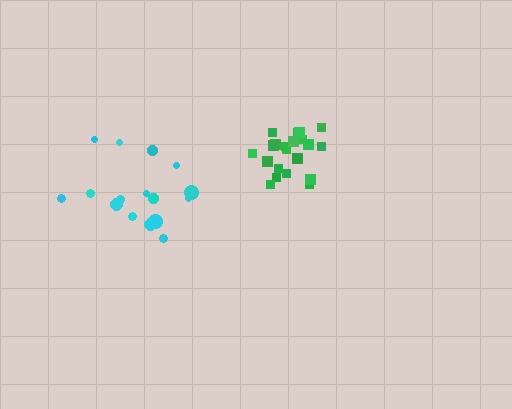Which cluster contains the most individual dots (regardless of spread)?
Green (21).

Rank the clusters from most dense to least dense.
green, cyan.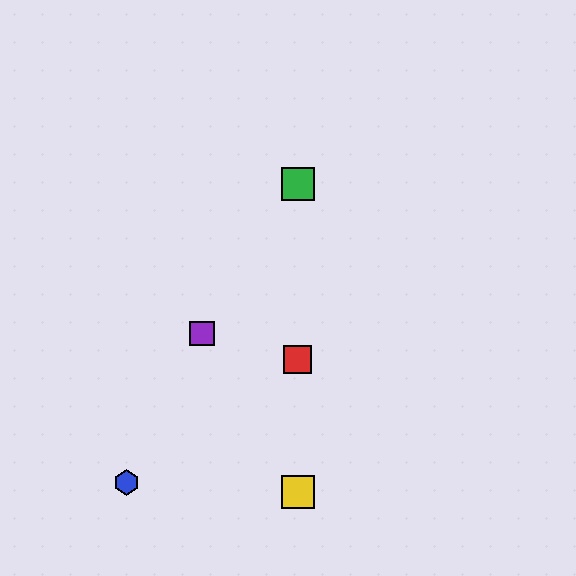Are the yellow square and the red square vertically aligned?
Yes, both are at x≈298.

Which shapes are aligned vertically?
The red square, the green square, the yellow square are aligned vertically.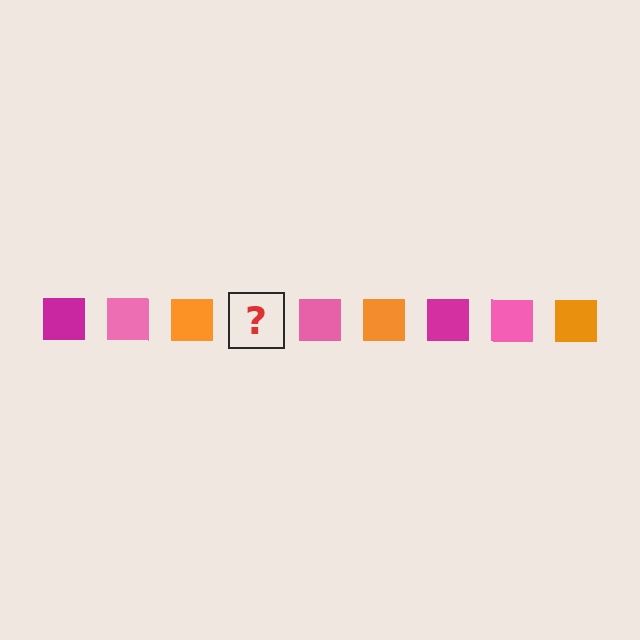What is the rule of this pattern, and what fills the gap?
The rule is that the pattern cycles through magenta, pink, orange squares. The gap should be filled with a magenta square.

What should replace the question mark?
The question mark should be replaced with a magenta square.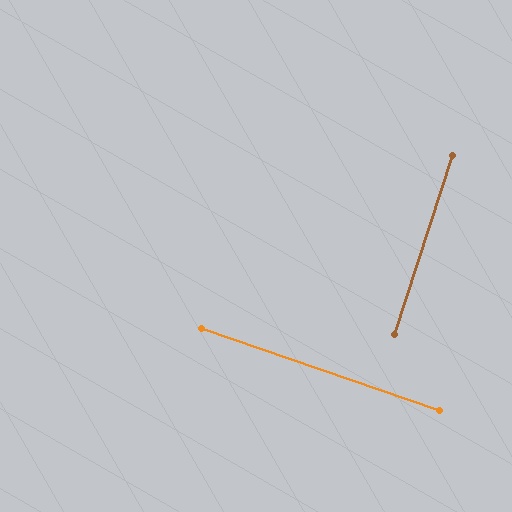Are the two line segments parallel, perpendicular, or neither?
Perpendicular — they meet at approximately 89°.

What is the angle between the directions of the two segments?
Approximately 89 degrees.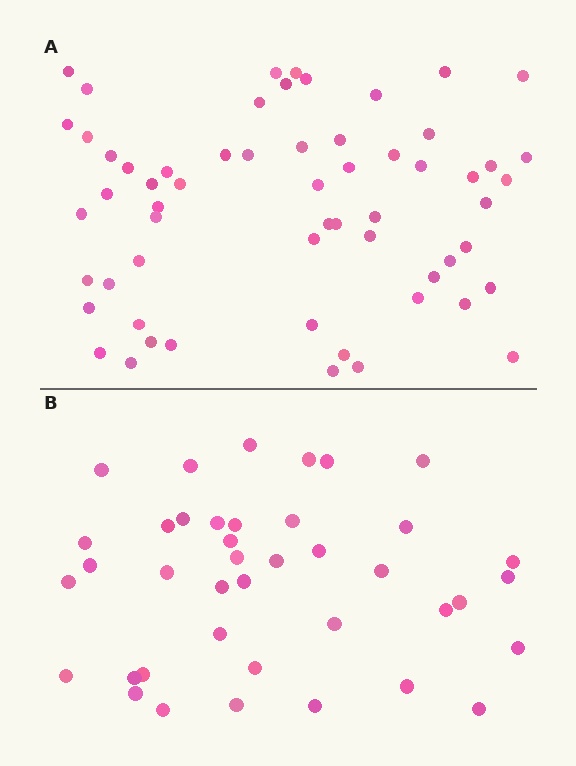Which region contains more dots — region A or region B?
Region A (the top region) has more dots.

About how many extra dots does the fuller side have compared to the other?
Region A has approximately 20 more dots than region B.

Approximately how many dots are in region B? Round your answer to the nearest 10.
About 40 dots.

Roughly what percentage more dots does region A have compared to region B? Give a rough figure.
About 50% more.